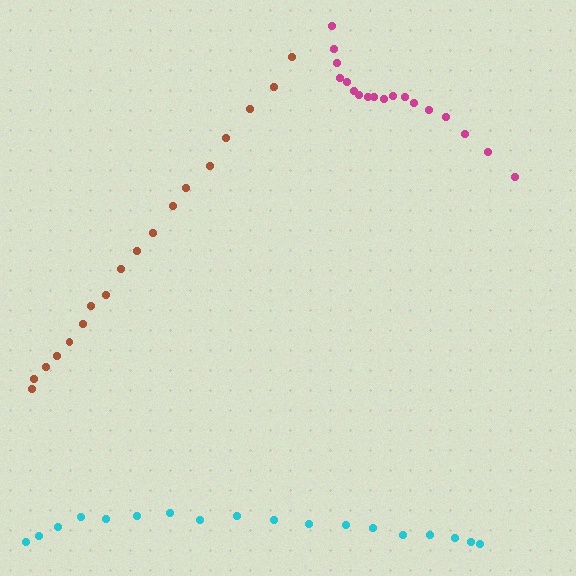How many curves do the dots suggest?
There are 3 distinct paths.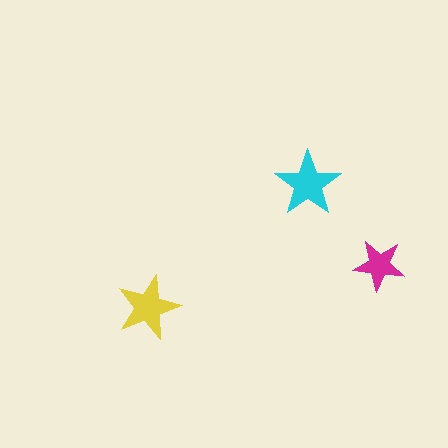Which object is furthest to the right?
The magenta star is rightmost.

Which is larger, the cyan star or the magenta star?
The cyan one.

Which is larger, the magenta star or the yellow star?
The yellow one.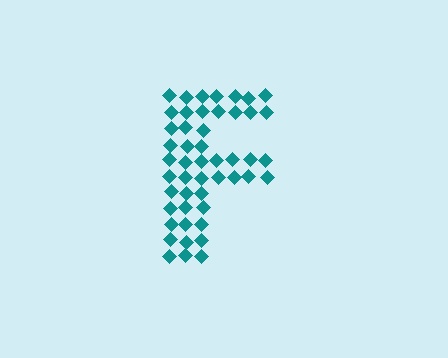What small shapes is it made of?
It is made of small diamonds.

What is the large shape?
The large shape is the letter F.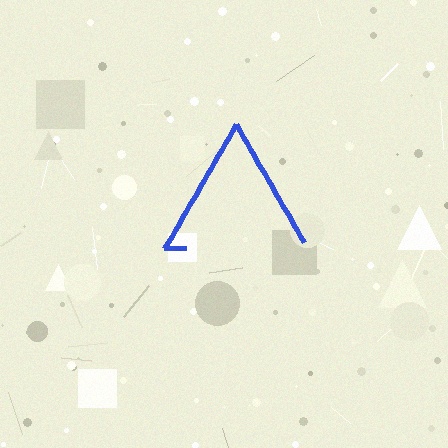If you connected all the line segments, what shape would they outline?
They would outline a triangle.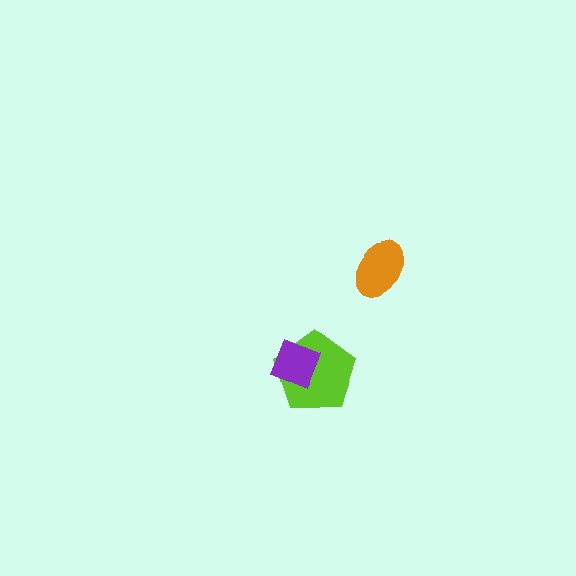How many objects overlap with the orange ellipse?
0 objects overlap with the orange ellipse.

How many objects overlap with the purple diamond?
1 object overlaps with the purple diamond.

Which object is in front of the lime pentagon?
The purple diamond is in front of the lime pentagon.